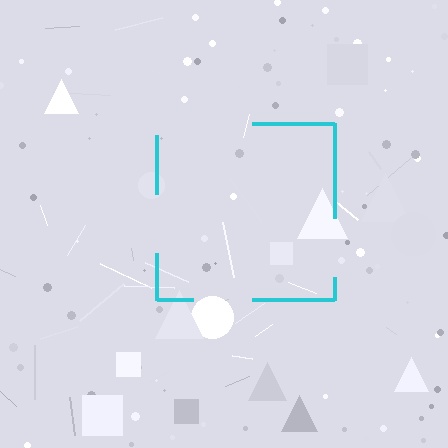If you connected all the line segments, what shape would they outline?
They would outline a square.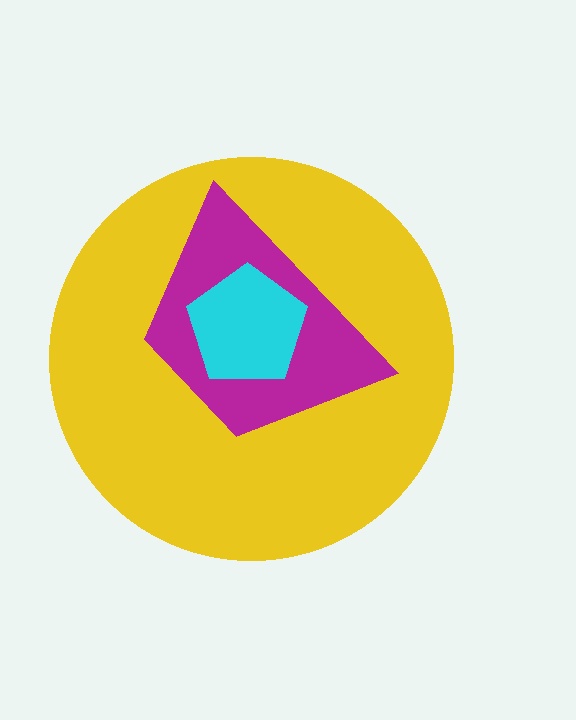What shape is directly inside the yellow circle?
The magenta trapezoid.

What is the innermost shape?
The cyan pentagon.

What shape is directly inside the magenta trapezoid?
The cyan pentagon.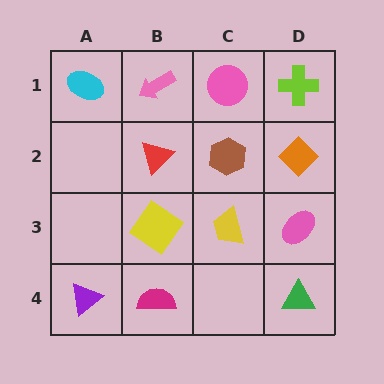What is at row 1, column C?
A pink circle.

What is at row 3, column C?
A yellow trapezoid.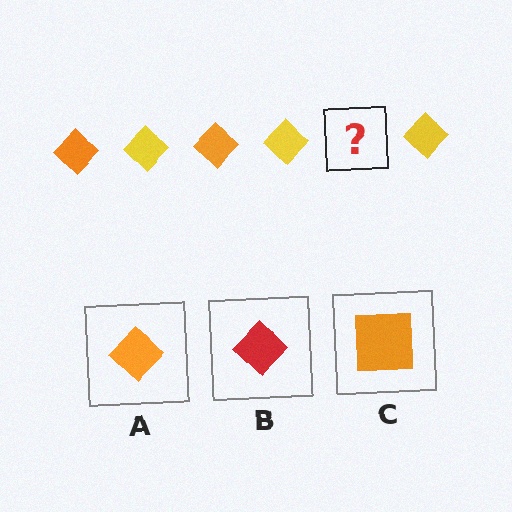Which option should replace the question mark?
Option A.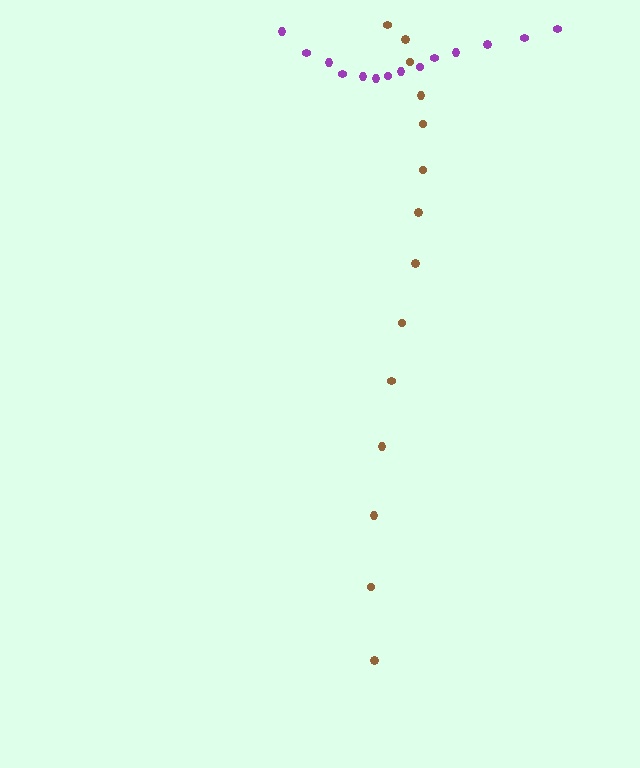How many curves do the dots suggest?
There are 2 distinct paths.